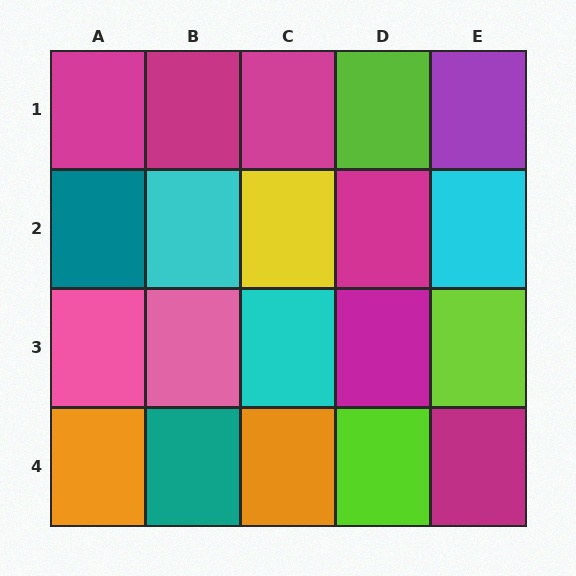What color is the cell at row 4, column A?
Orange.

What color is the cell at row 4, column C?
Orange.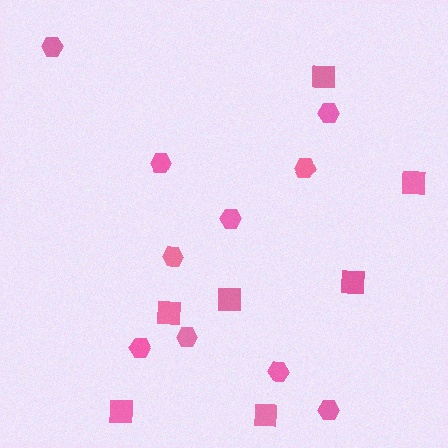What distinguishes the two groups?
There are 2 groups: one group of hexagons (10) and one group of squares (7).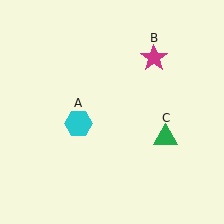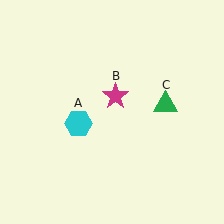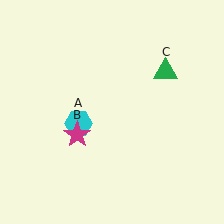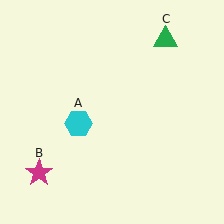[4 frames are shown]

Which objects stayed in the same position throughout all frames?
Cyan hexagon (object A) remained stationary.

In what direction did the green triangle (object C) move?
The green triangle (object C) moved up.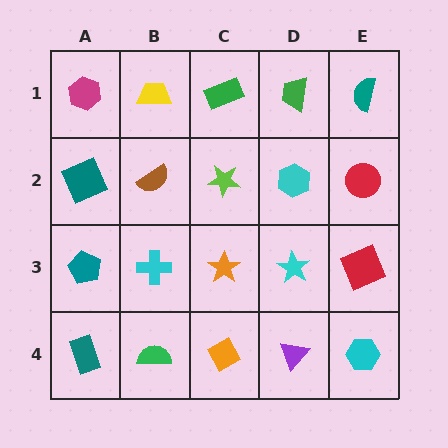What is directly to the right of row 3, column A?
A cyan cross.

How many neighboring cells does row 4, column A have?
2.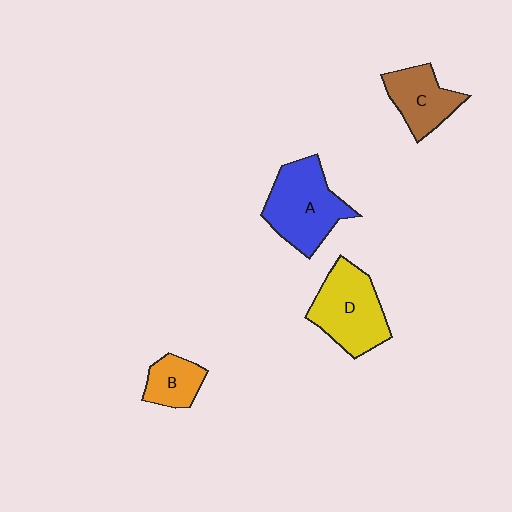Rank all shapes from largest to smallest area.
From largest to smallest: A (blue), D (yellow), C (brown), B (orange).